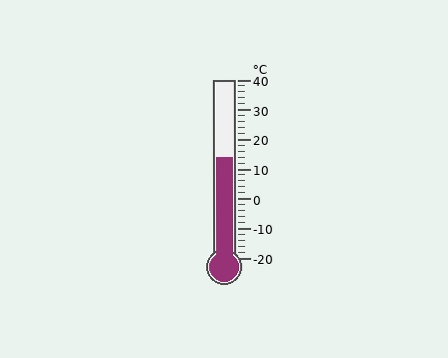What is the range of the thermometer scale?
The thermometer scale ranges from -20°C to 40°C.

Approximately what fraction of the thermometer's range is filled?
The thermometer is filled to approximately 55% of its range.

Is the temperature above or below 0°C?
The temperature is above 0°C.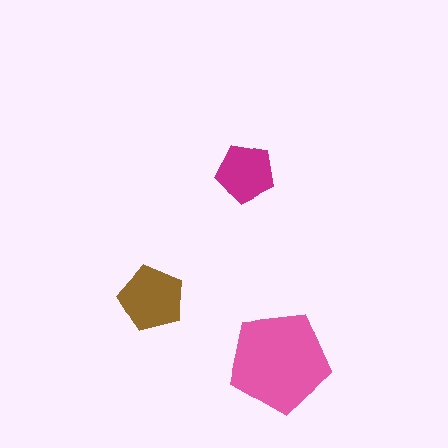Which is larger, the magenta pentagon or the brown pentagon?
The brown one.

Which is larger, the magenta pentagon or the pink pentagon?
The pink one.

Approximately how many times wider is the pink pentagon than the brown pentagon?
About 1.5 times wider.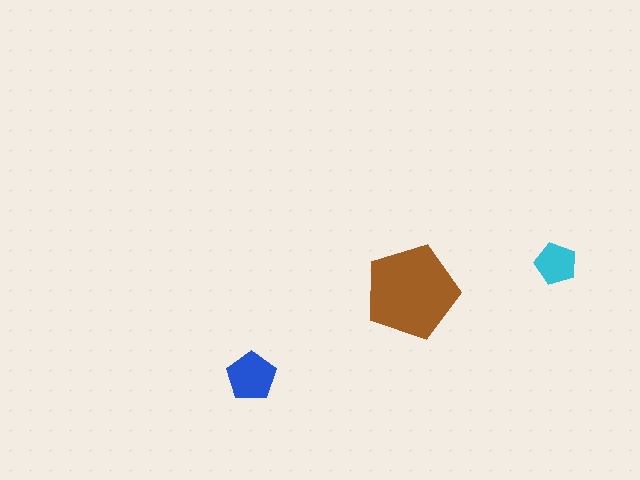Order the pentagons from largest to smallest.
the brown one, the blue one, the cyan one.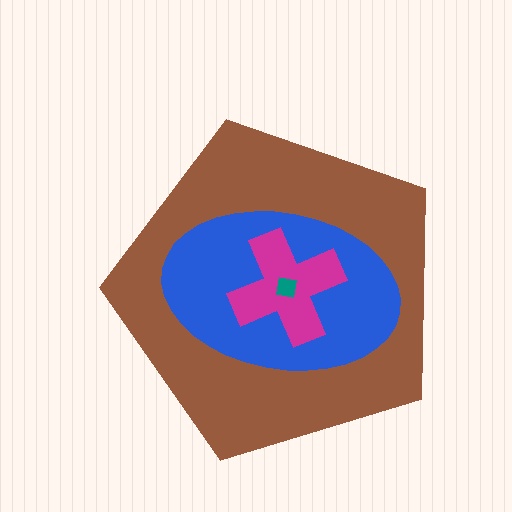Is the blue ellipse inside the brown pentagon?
Yes.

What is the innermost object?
The teal square.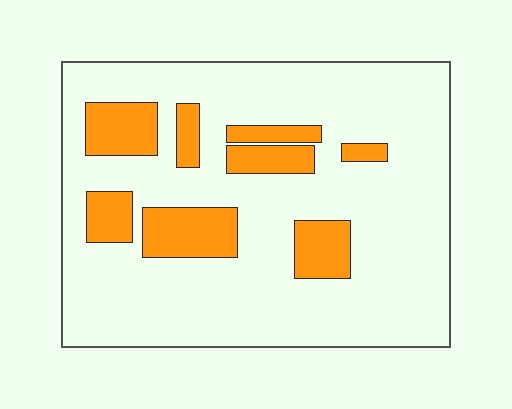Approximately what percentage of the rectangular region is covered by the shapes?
Approximately 20%.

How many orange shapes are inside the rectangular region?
8.